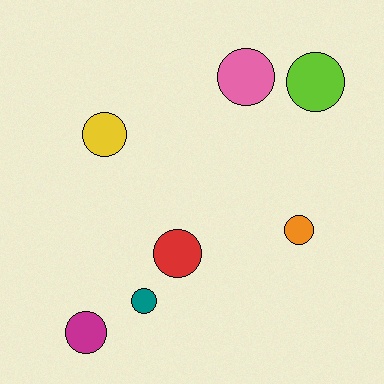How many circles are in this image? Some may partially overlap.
There are 7 circles.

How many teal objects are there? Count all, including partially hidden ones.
There is 1 teal object.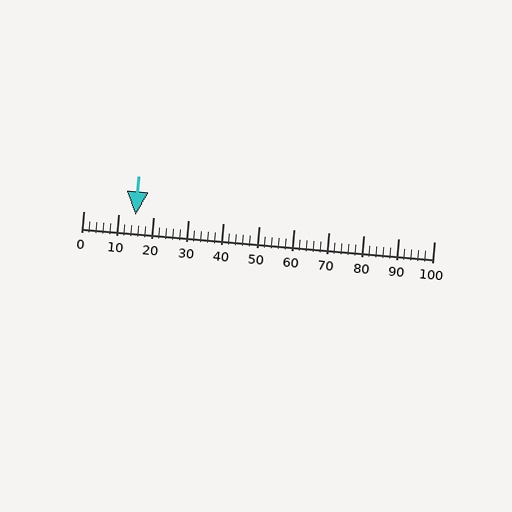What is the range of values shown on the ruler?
The ruler shows values from 0 to 100.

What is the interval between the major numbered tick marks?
The major tick marks are spaced 10 units apart.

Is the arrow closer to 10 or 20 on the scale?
The arrow is closer to 10.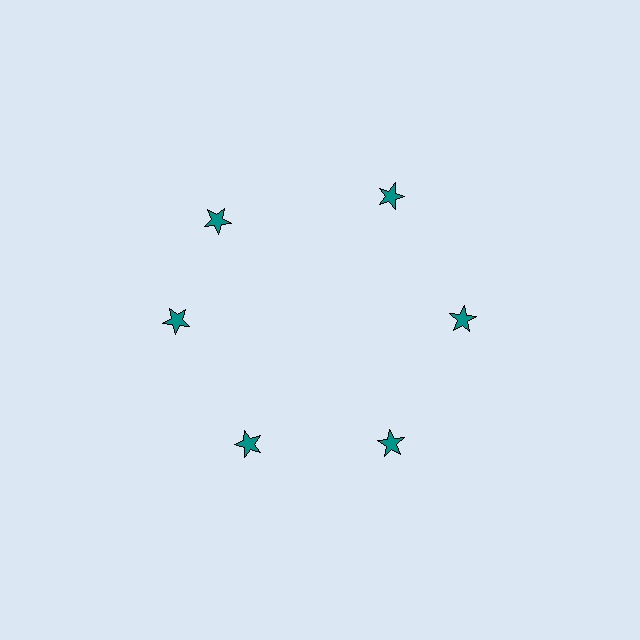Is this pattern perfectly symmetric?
No. The 6 teal stars are arranged in a ring, but one element near the 11 o'clock position is rotated out of alignment along the ring, breaking the 6-fold rotational symmetry.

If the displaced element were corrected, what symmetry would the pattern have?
It would have 6-fold rotational symmetry — the pattern would map onto itself every 60 degrees.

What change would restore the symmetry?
The symmetry would be restored by rotating it back into even spacing with its neighbors so that all 6 stars sit at equal angles and equal distance from the center.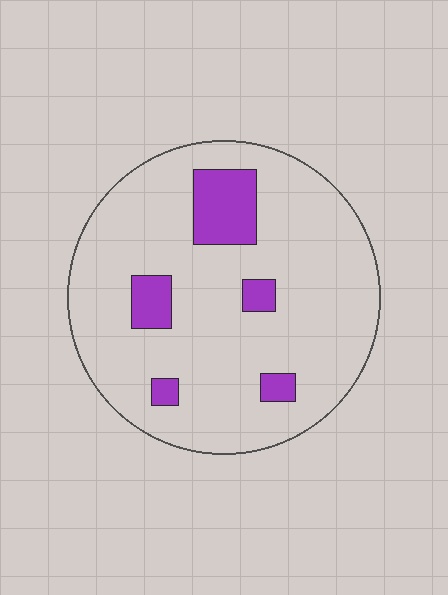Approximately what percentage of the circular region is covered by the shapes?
Approximately 15%.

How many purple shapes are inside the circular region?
5.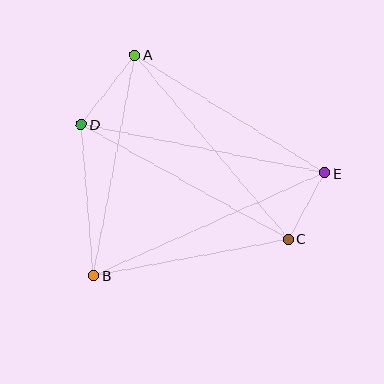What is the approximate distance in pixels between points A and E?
The distance between A and E is approximately 223 pixels.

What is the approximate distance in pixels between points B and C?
The distance between B and C is approximately 198 pixels.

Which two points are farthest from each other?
Points B and E are farthest from each other.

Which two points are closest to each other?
Points C and E are closest to each other.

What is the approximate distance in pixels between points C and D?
The distance between C and D is approximately 237 pixels.